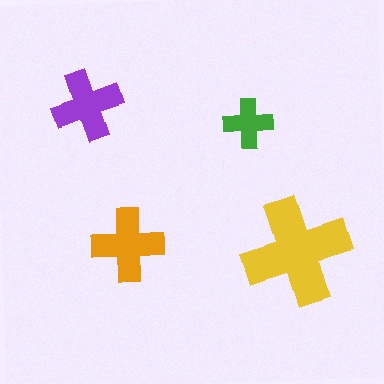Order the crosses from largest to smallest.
the yellow one, the orange one, the purple one, the green one.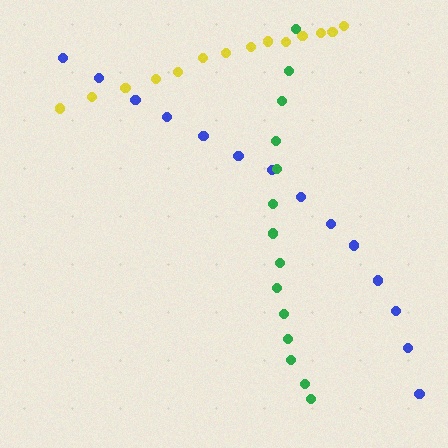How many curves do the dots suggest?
There are 3 distinct paths.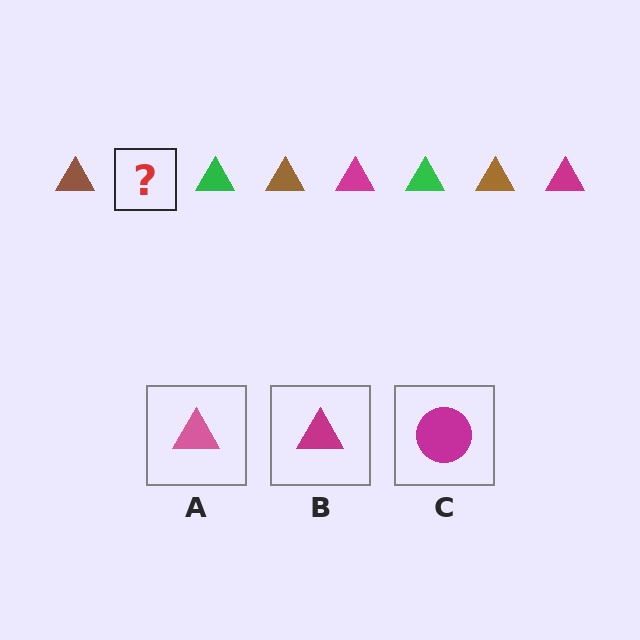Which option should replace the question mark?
Option B.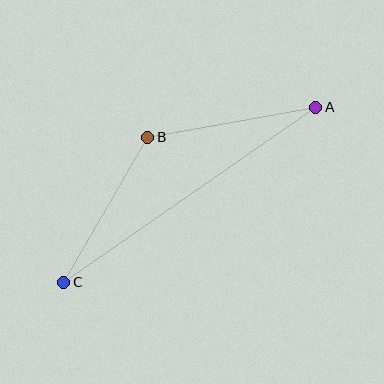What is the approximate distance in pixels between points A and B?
The distance between A and B is approximately 171 pixels.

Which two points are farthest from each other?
Points A and C are farthest from each other.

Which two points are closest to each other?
Points B and C are closest to each other.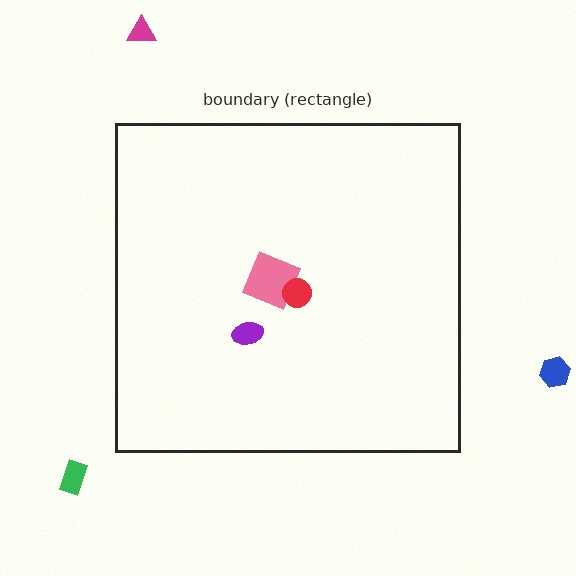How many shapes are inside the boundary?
3 inside, 3 outside.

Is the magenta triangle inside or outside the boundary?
Outside.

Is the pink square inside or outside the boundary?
Inside.